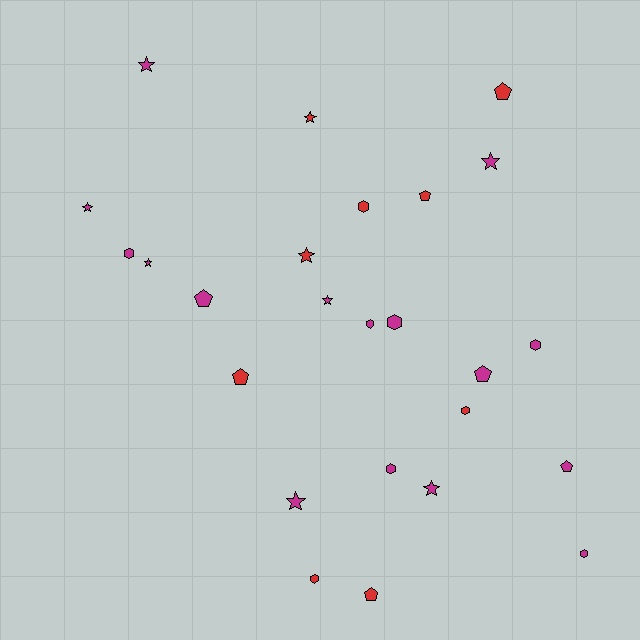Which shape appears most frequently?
Star, with 9 objects.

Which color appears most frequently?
Magenta, with 16 objects.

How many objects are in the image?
There are 25 objects.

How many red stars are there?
There are 2 red stars.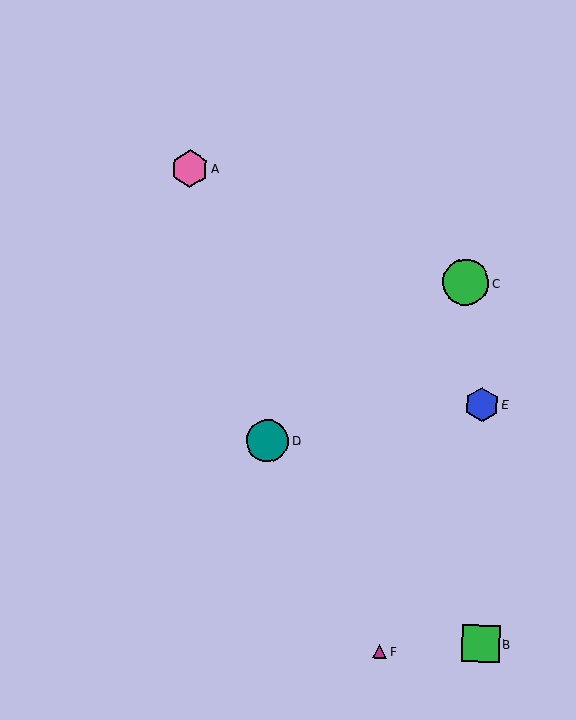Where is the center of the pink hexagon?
The center of the pink hexagon is at (190, 169).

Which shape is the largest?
The green circle (labeled C) is the largest.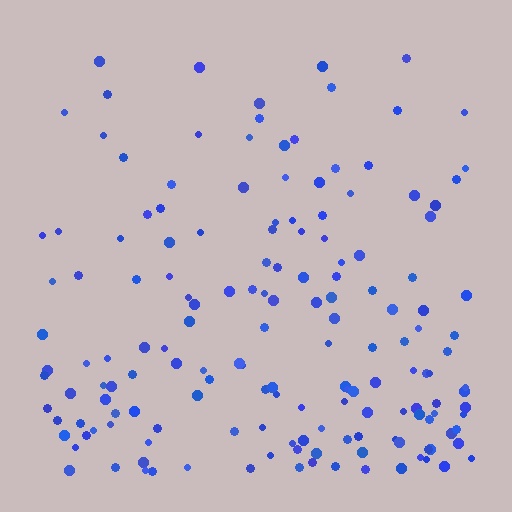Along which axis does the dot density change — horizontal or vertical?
Vertical.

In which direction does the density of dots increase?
From top to bottom, with the bottom side densest.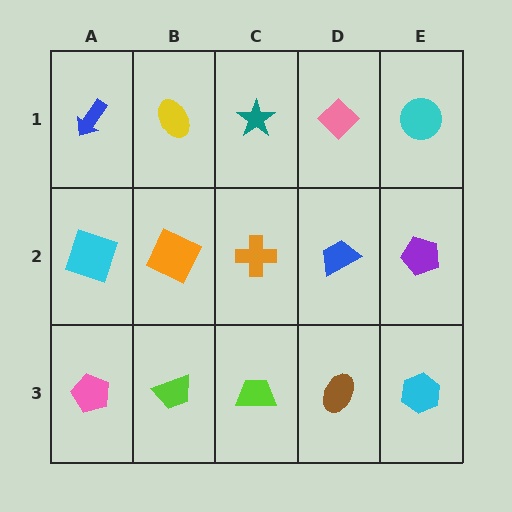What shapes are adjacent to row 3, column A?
A cyan square (row 2, column A), a lime trapezoid (row 3, column B).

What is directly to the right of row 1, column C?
A pink diamond.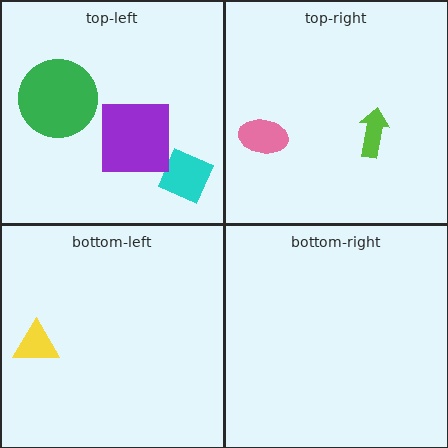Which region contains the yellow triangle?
The bottom-left region.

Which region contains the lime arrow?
The top-right region.